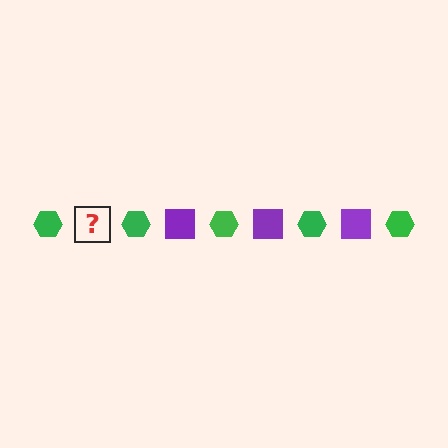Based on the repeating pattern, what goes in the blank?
The blank should be a purple square.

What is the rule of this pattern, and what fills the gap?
The rule is that the pattern alternates between green hexagon and purple square. The gap should be filled with a purple square.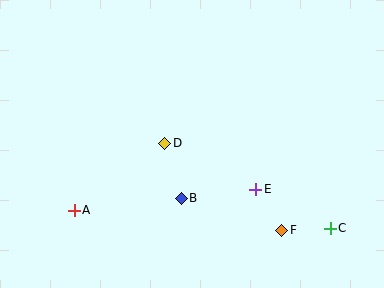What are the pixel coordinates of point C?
Point C is at (330, 228).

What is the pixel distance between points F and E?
The distance between F and E is 49 pixels.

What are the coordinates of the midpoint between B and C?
The midpoint between B and C is at (256, 213).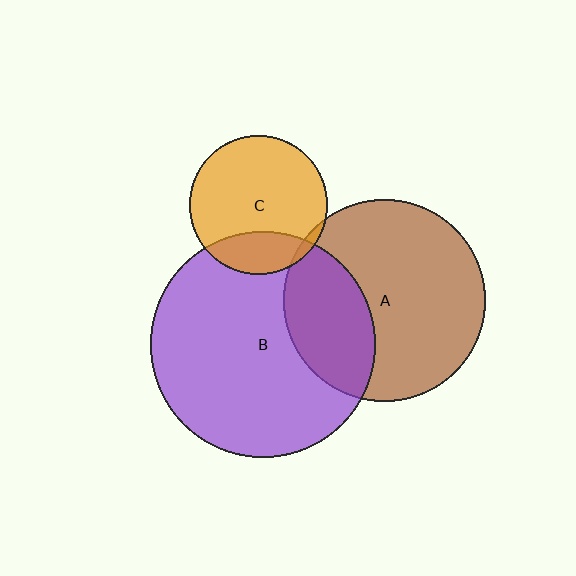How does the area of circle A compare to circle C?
Approximately 2.1 times.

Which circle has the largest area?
Circle B (purple).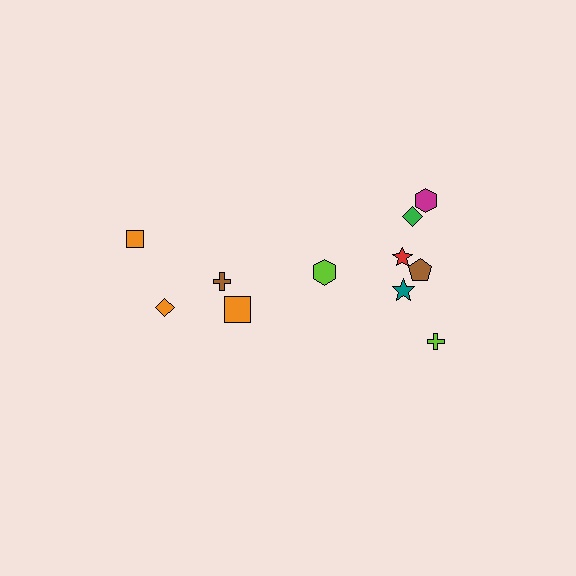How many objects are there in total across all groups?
There are 11 objects.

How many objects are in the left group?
There are 4 objects.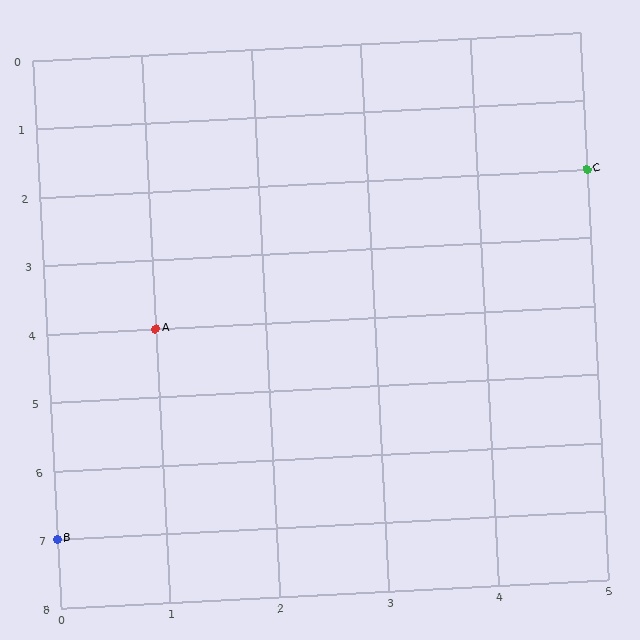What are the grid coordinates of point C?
Point C is at grid coordinates (5, 2).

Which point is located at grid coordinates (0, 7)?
Point B is at (0, 7).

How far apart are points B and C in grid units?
Points B and C are 5 columns and 5 rows apart (about 7.1 grid units diagonally).